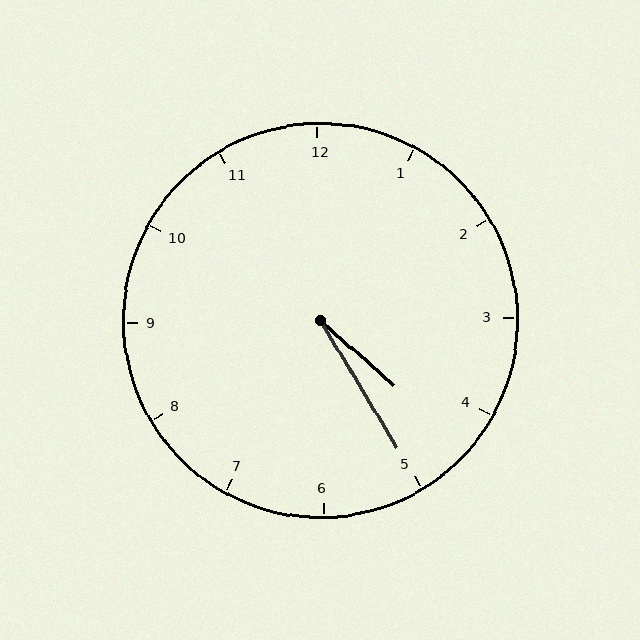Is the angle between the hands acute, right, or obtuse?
It is acute.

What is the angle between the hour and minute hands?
Approximately 18 degrees.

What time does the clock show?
4:25.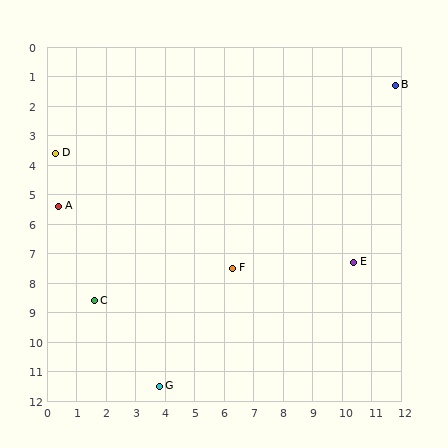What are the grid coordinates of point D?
Point D is at approximately (0.3, 3.6).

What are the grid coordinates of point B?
Point B is at approximately (11.8, 1.3).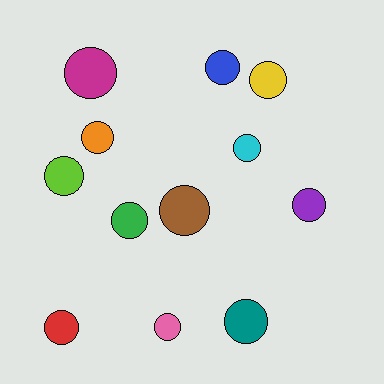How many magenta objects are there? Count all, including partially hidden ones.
There is 1 magenta object.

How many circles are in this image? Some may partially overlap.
There are 12 circles.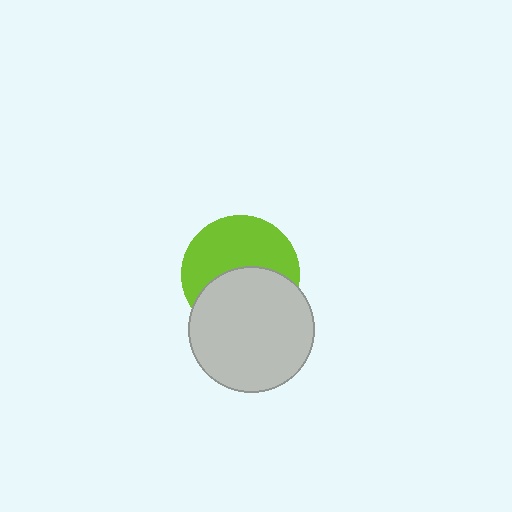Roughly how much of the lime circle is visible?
About half of it is visible (roughly 53%).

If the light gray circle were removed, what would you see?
You would see the complete lime circle.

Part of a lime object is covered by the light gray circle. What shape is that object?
It is a circle.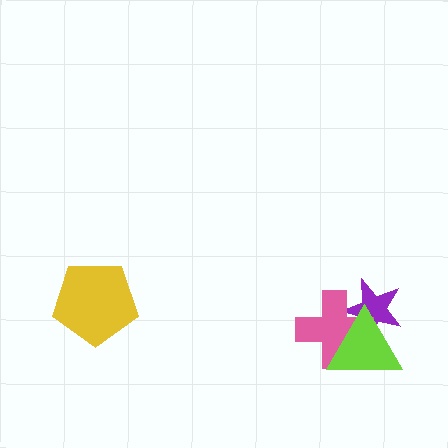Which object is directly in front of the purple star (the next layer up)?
The pink cross is directly in front of the purple star.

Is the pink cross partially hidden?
Yes, it is partially covered by another shape.